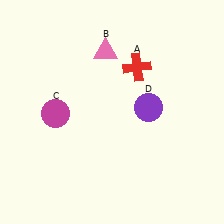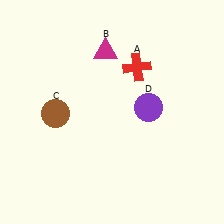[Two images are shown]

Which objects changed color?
B changed from pink to magenta. C changed from magenta to brown.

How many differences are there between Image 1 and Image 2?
There are 2 differences between the two images.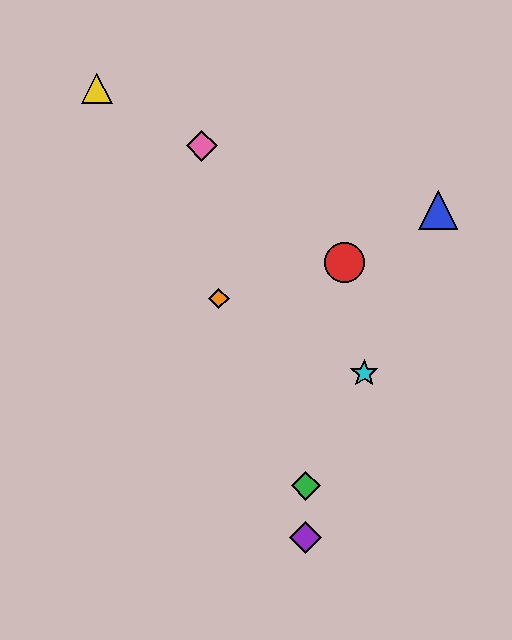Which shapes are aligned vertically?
The green diamond, the purple diamond are aligned vertically.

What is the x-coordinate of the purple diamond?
The purple diamond is at x≈306.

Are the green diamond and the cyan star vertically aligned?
No, the green diamond is at x≈306 and the cyan star is at x≈364.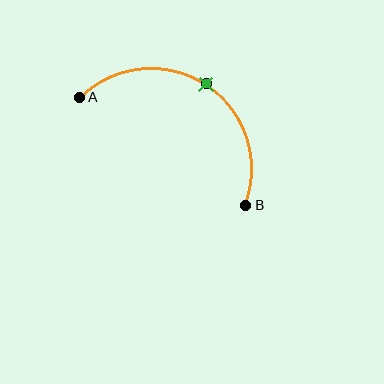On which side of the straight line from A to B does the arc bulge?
The arc bulges above the straight line connecting A and B.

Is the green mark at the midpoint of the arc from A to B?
Yes. The green mark lies on the arc at equal arc-length from both A and B — it is the arc midpoint.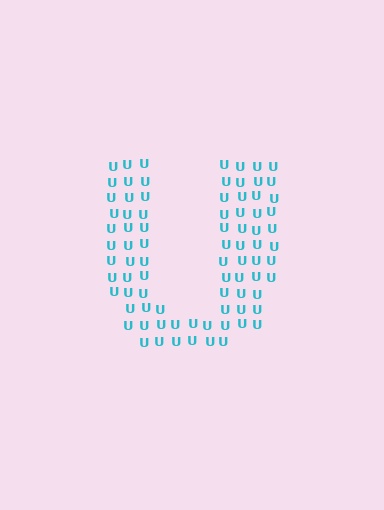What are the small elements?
The small elements are letter U's.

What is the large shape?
The large shape is the letter U.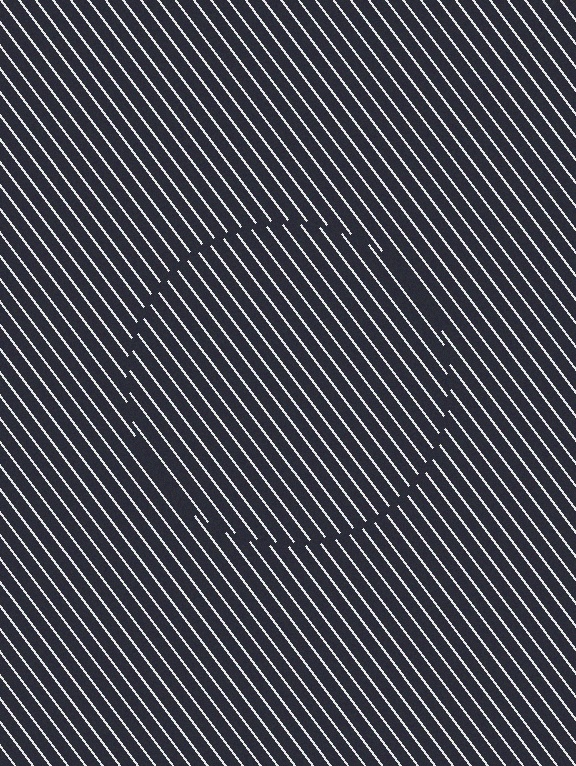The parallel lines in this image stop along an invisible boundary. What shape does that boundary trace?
An illusory circle. The interior of the shape contains the same grating, shifted by half a period — the contour is defined by the phase discontinuity where line-ends from the inner and outer gratings abut.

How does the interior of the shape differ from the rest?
The interior of the shape contains the same grating, shifted by half a period — the contour is defined by the phase discontinuity where line-ends from the inner and outer gratings abut.